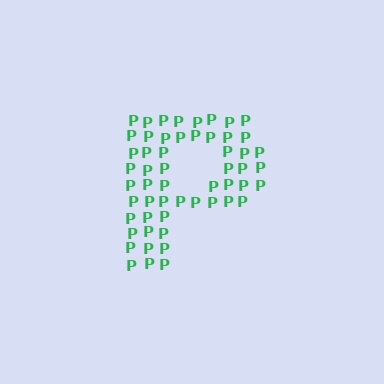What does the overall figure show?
The overall figure shows the letter P.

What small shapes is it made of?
It is made of small letter P's.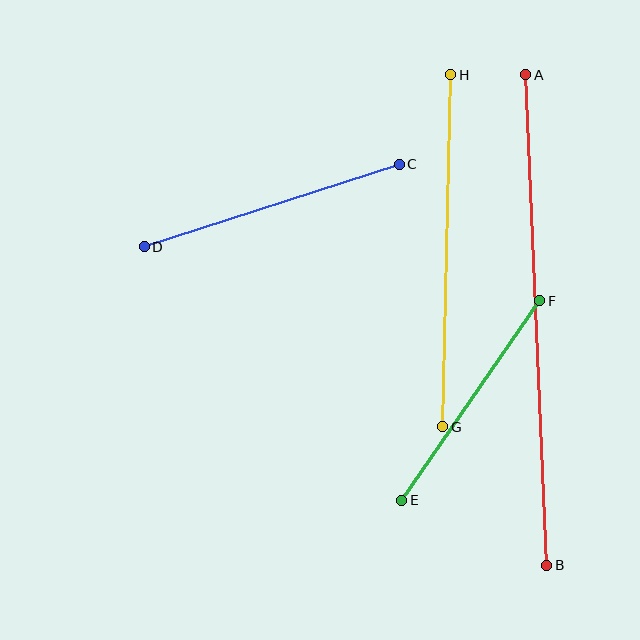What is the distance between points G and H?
The distance is approximately 352 pixels.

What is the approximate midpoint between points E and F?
The midpoint is at approximately (471, 400) pixels.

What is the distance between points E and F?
The distance is approximately 243 pixels.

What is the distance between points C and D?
The distance is approximately 268 pixels.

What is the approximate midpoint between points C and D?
The midpoint is at approximately (272, 205) pixels.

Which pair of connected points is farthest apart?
Points A and B are farthest apart.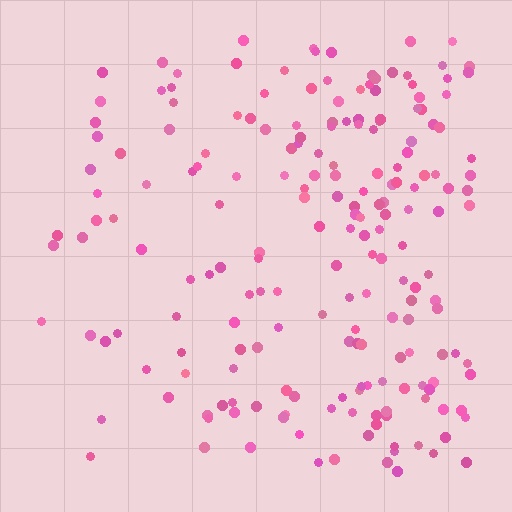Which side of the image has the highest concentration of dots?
The right.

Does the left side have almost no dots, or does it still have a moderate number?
Still a moderate number, just noticeably fewer than the right.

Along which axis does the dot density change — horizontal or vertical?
Horizontal.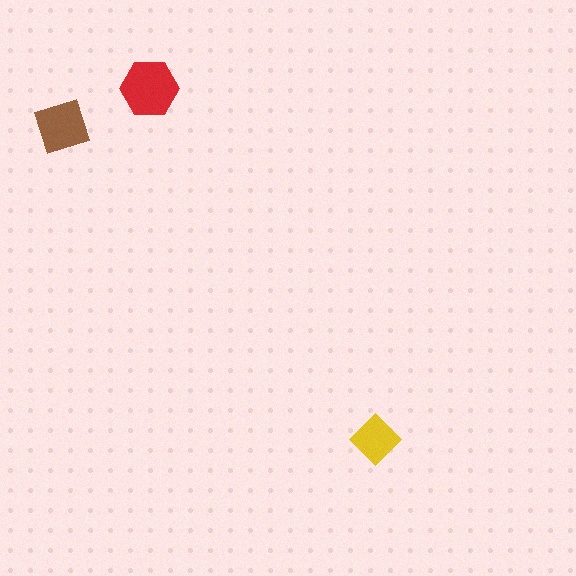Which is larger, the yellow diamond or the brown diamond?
The brown diamond.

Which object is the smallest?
The yellow diamond.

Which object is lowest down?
The yellow diamond is bottommost.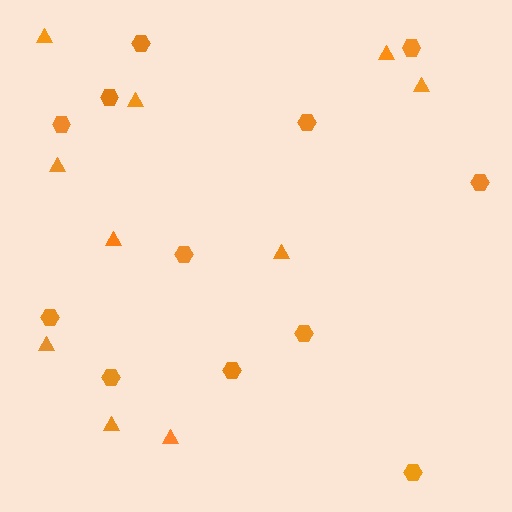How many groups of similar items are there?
There are 2 groups: one group of hexagons (12) and one group of triangles (10).